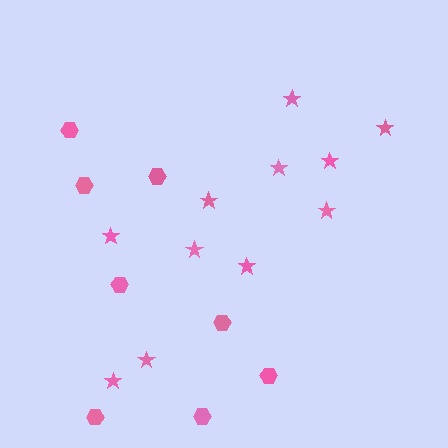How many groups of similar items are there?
There are 2 groups: one group of stars (11) and one group of hexagons (8).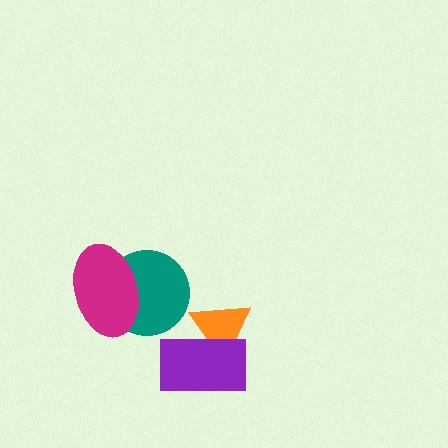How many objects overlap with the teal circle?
1 object overlaps with the teal circle.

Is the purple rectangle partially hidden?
No, no other shape covers it.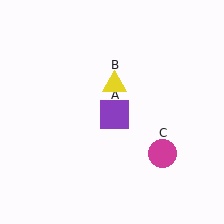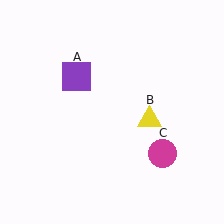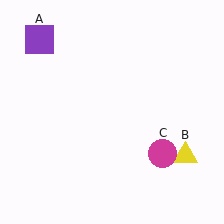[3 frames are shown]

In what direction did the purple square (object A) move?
The purple square (object A) moved up and to the left.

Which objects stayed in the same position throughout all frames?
Magenta circle (object C) remained stationary.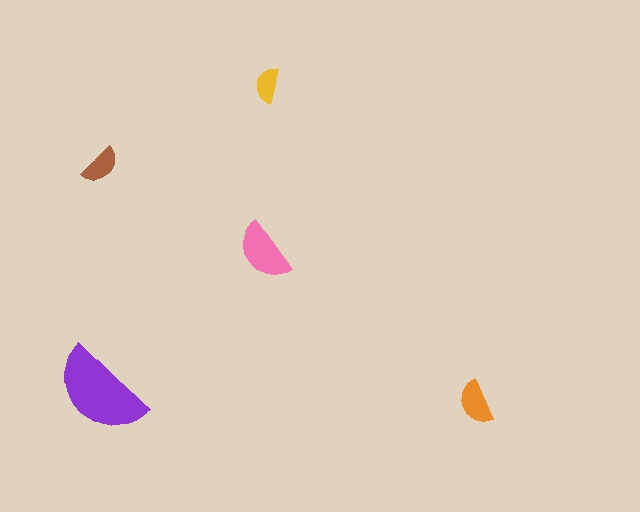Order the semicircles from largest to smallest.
the purple one, the pink one, the orange one, the brown one, the yellow one.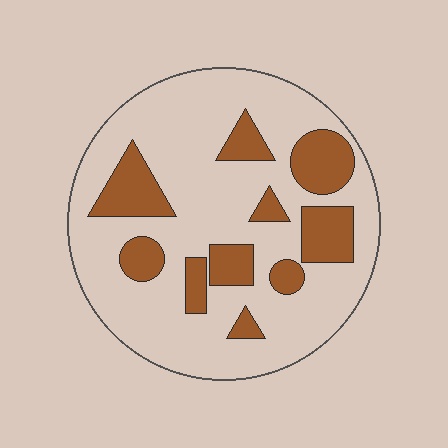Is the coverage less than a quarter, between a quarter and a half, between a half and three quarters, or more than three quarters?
Less than a quarter.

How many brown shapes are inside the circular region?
10.